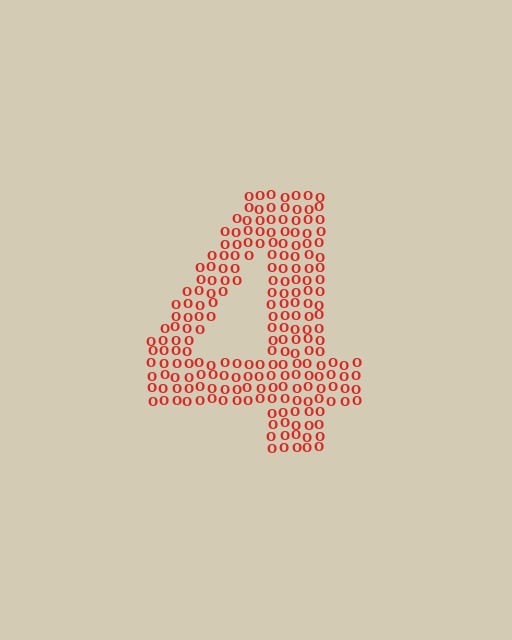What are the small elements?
The small elements are letter O's.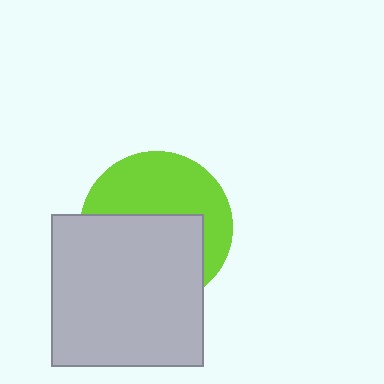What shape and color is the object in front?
The object in front is a light gray square.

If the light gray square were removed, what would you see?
You would see the complete lime circle.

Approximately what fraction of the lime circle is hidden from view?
Roughly 53% of the lime circle is hidden behind the light gray square.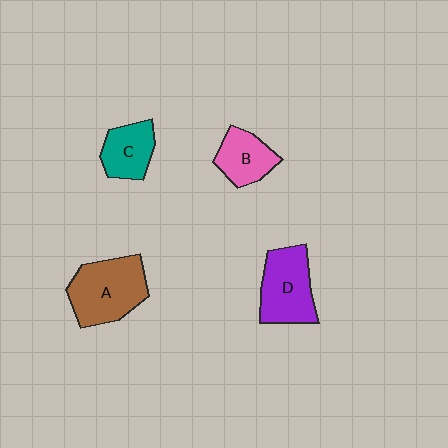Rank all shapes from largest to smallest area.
From largest to smallest: A (brown), D (purple), B (pink), C (teal).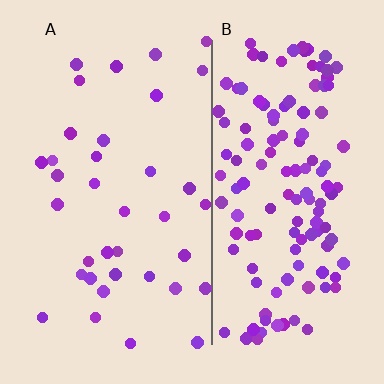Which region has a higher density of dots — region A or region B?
B (the right).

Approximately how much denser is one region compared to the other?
Approximately 3.7× — region B over region A.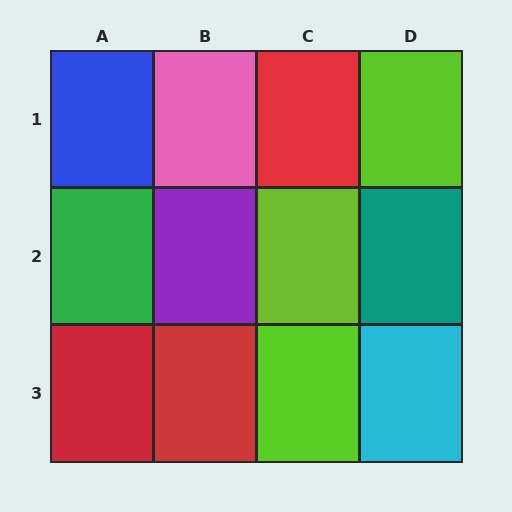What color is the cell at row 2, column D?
Teal.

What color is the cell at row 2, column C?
Lime.